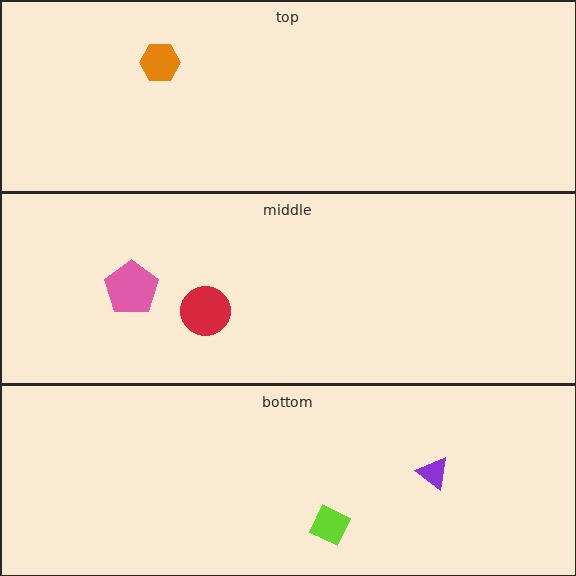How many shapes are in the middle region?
2.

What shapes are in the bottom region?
The purple triangle, the lime diamond.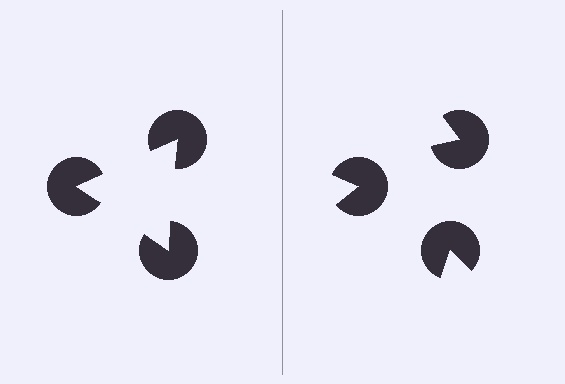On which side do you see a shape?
An illusory triangle appears on the left side. On the right side the wedge cuts are rotated, so no coherent shape forms.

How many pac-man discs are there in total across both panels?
6 — 3 on each side.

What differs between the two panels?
The pac-man discs are positioned identically on both sides; only the wedge orientations differ. On the left they align to a triangle; on the right they are misaligned.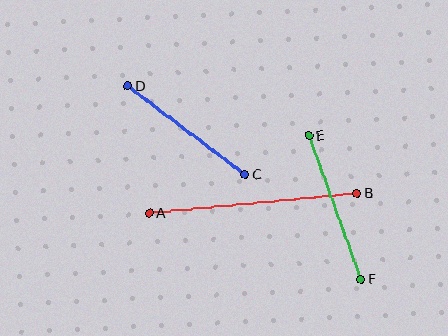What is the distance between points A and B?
The distance is approximately 209 pixels.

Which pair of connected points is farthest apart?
Points A and B are farthest apart.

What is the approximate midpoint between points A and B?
The midpoint is at approximately (253, 203) pixels.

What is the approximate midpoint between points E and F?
The midpoint is at approximately (335, 208) pixels.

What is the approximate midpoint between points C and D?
The midpoint is at approximately (186, 130) pixels.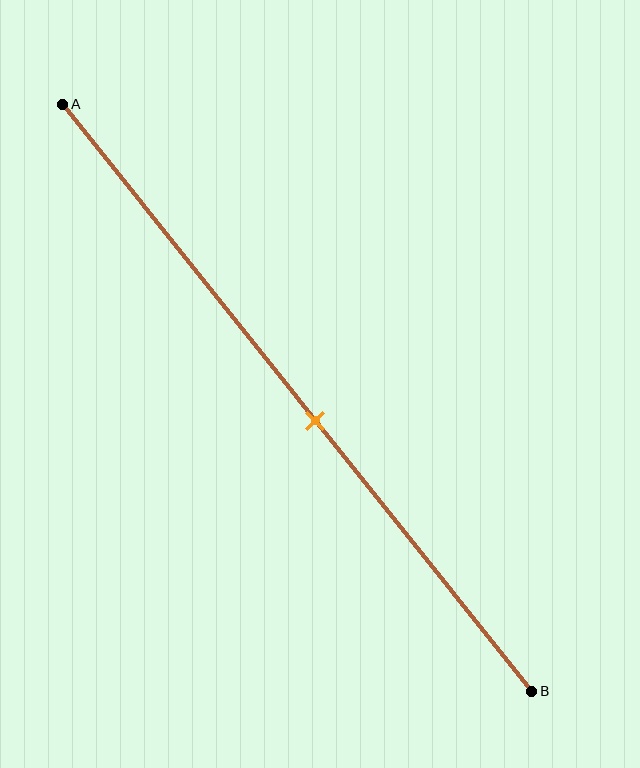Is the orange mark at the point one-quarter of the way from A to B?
No, the mark is at about 55% from A, not at the 25% one-quarter point.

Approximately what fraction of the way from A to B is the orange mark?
The orange mark is approximately 55% of the way from A to B.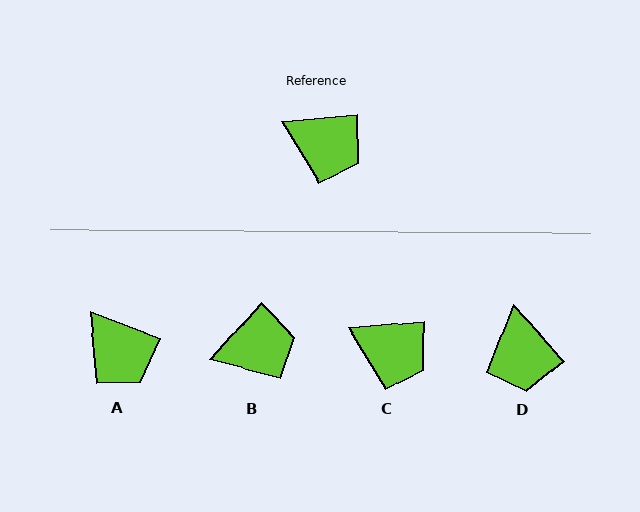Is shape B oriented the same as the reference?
No, it is off by about 44 degrees.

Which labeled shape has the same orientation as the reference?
C.